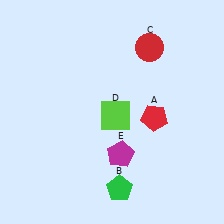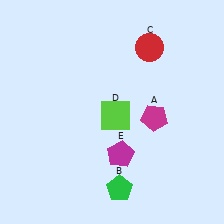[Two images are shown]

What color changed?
The pentagon (A) changed from red in Image 1 to magenta in Image 2.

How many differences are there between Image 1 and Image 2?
There is 1 difference between the two images.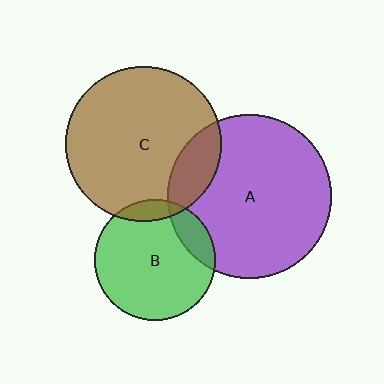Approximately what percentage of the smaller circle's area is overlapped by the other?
Approximately 15%.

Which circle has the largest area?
Circle A (purple).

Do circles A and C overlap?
Yes.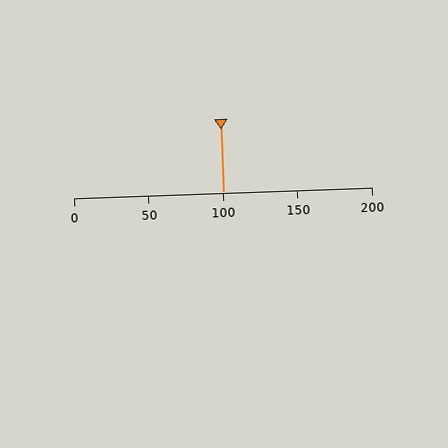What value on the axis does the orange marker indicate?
The marker indicates approximately 100.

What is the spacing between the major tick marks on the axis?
The major ticks are spaced 50 apart.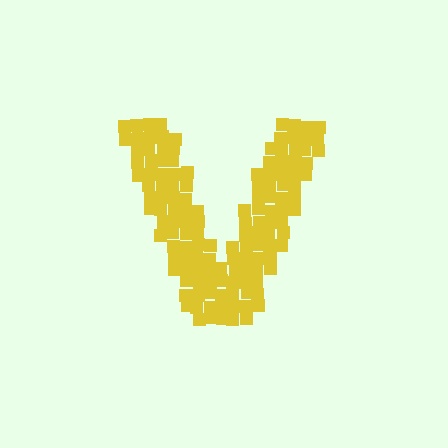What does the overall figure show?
The overall figure shows the letter V.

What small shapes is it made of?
It is made of small squares.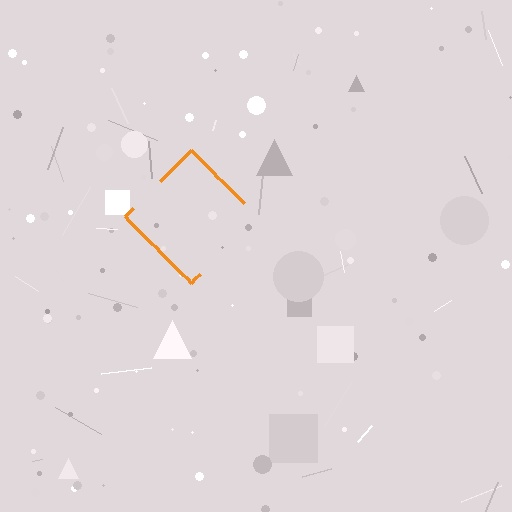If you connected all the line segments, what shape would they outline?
They would outline a diamond.